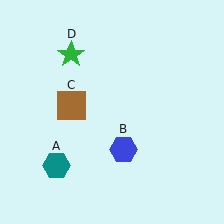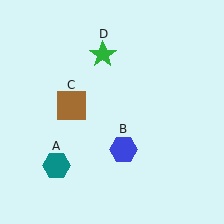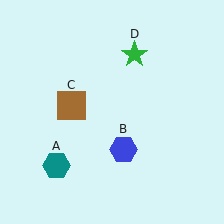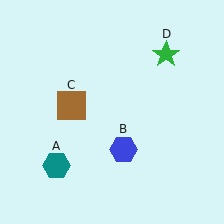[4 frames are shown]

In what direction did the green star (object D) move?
The green star (object D) moved right.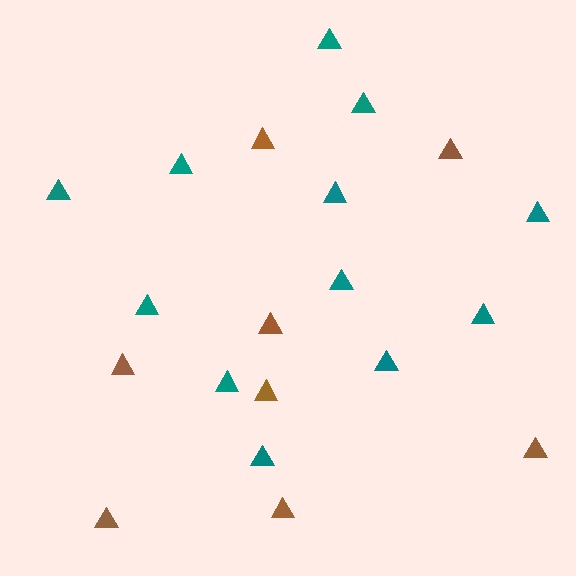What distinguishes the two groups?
There are 2 groups: one group of teal triangles (12) and one group of brown triangles (8).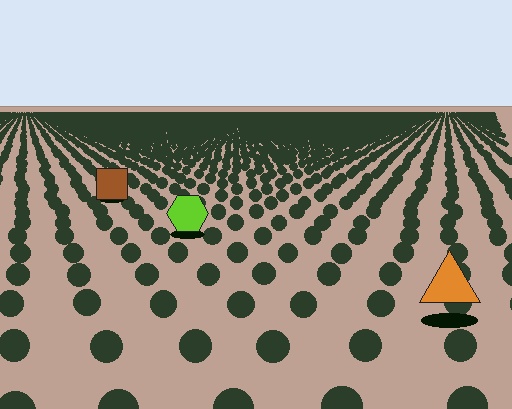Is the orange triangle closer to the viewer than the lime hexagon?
Yes. The orange triangle is closer — you can tell from the texture gradient: the ground texture is coarser near it.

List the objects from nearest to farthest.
From nearest to farthest: the orange triangle, the lime hexagon, the brown square.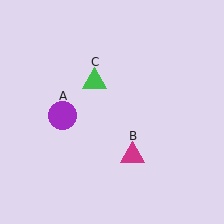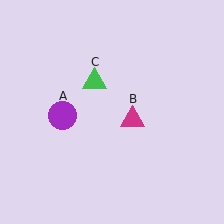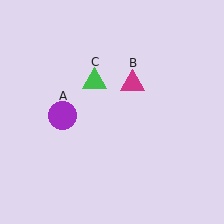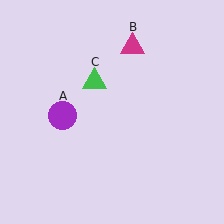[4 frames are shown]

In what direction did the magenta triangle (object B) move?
The magenta triangle (object B) moved up.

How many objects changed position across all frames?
1 object changed position: magenta triangle (object B).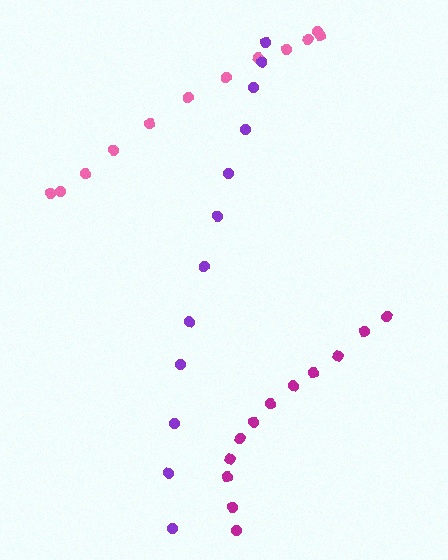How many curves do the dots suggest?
There are 3 distinct paths.